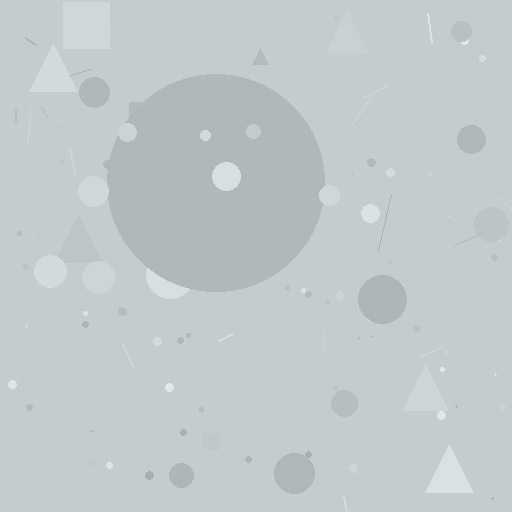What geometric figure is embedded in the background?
A circle is embedded in the background.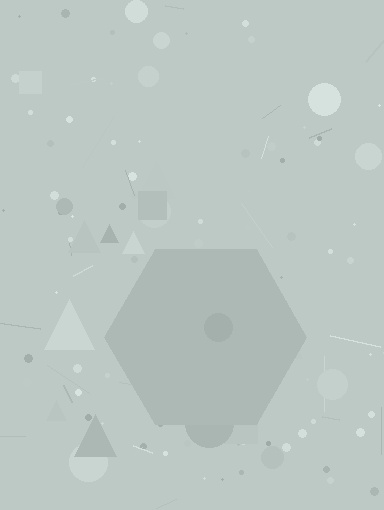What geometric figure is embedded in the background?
A hexagon is embedded in the background.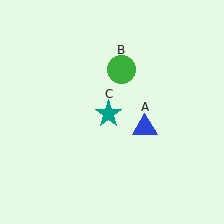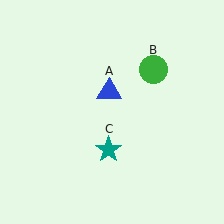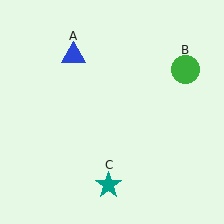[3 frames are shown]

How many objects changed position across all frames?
3 objects changed position: blue triangle (object A), green circle (object B), teal star (object C).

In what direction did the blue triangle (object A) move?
The blue triangle (object A) moved up and to the left.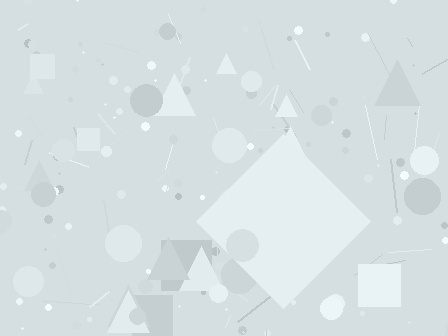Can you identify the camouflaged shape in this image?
The camouflaged shape is a diamond.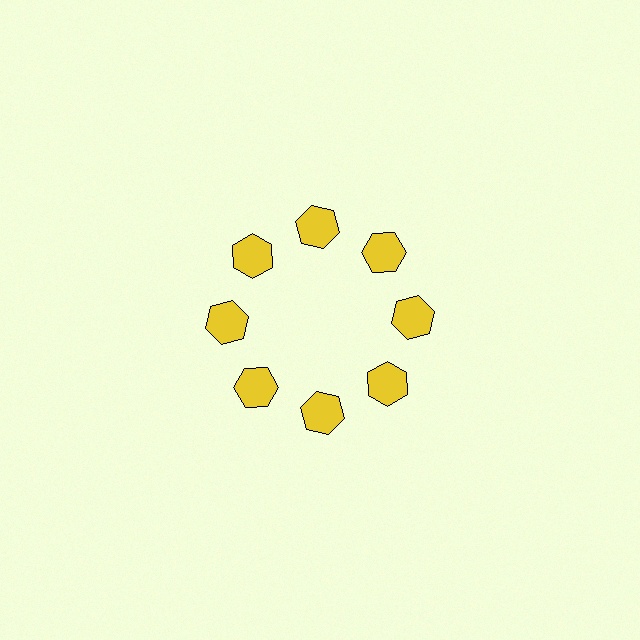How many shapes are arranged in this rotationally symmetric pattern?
There are 8 shapes, arranged in 8 groups of 1.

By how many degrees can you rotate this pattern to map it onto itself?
The pattern maps onto itself every 45 degrees of rotation.